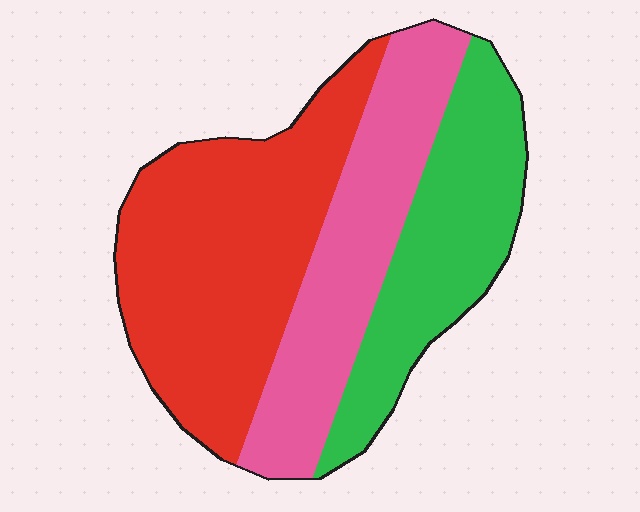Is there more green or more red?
Red.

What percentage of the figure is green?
Green covers around 25% of the figure.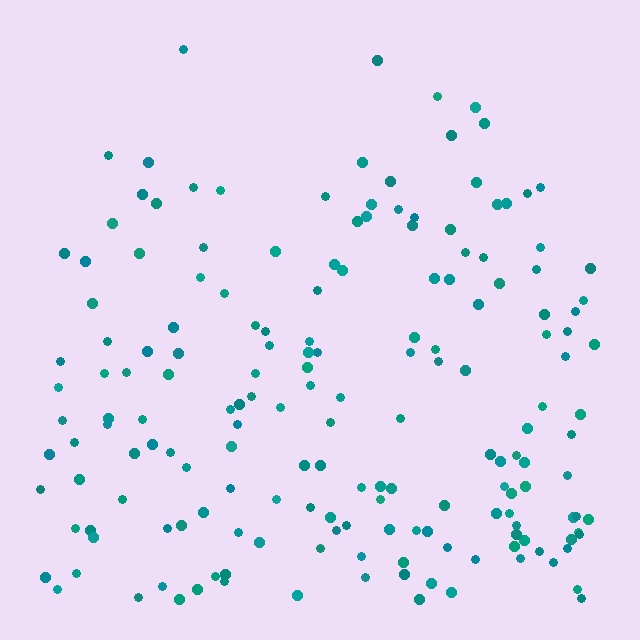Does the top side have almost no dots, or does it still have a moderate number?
Still a moderate number, just noticeably fewer than the bottom.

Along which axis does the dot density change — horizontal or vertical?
Vertical.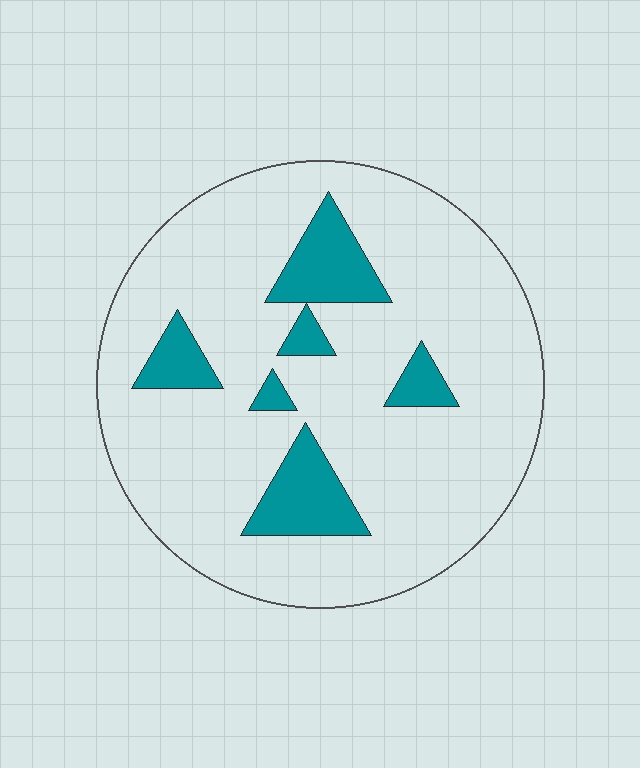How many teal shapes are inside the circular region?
6.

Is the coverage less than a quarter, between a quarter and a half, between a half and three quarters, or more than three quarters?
Less than a quarter.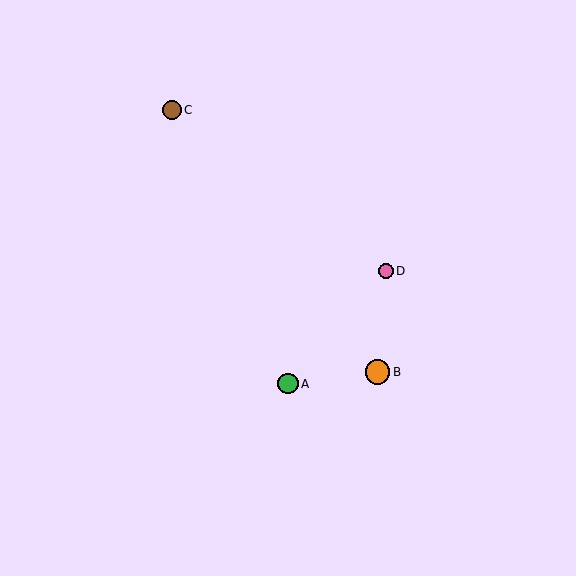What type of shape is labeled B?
Shape B is an orange circle.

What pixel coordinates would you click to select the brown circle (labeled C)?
Click at (172, 110) to select the brown circle C.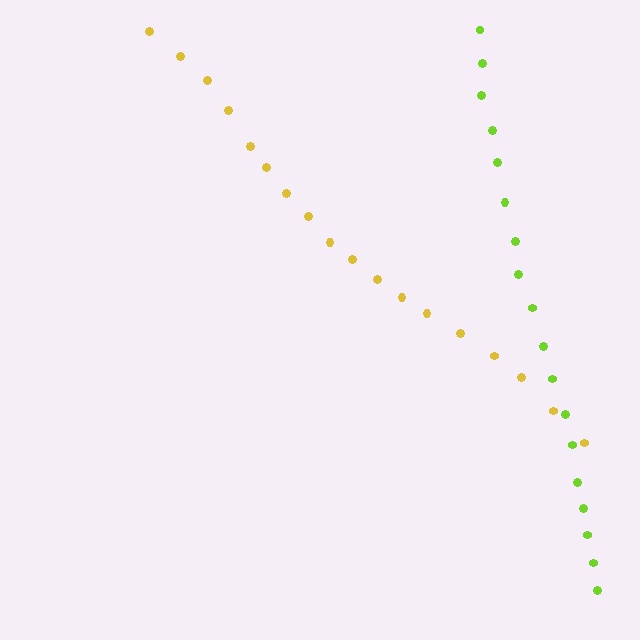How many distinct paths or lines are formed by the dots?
There are 2 distinct paths.